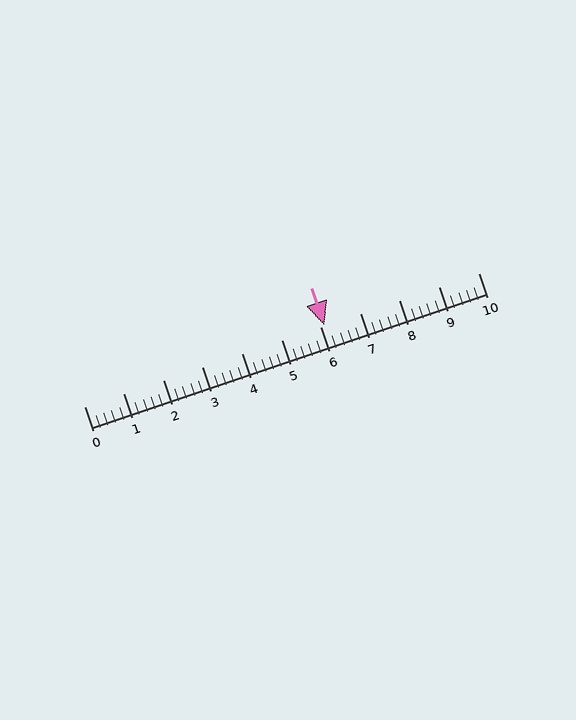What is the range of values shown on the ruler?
The ruler shows values from 0 to 10.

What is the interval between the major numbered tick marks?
The major tick marks are spaced 1 units apart.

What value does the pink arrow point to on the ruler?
The pink arrow points to approximately 6.1.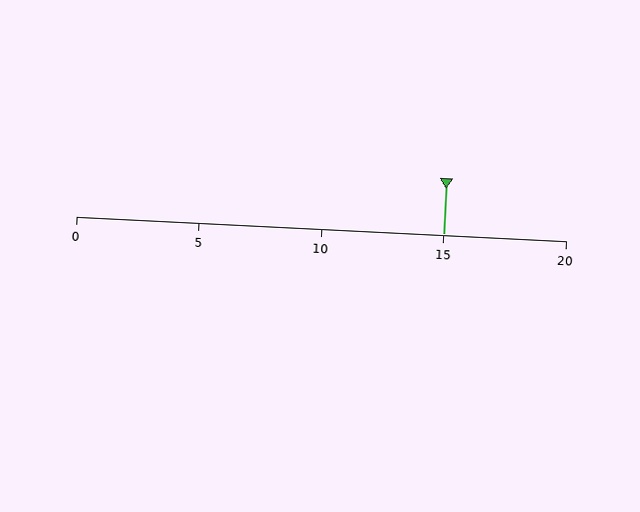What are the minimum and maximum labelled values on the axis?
The axis runs from 0 to 20.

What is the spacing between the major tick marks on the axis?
The major ticks are spaced 5 apart.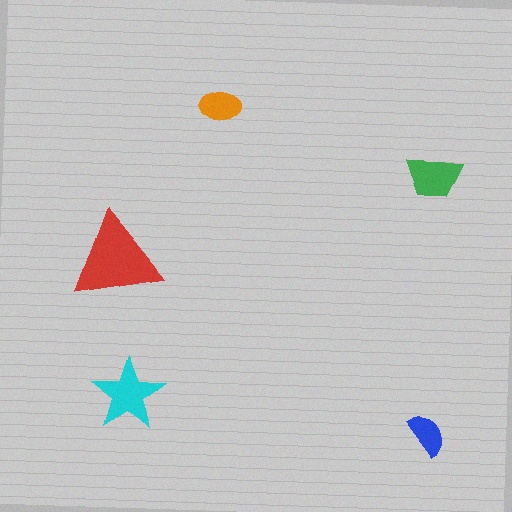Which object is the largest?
The red triangle.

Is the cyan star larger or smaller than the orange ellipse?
Larger.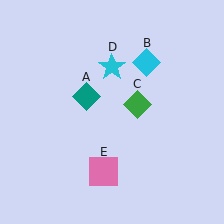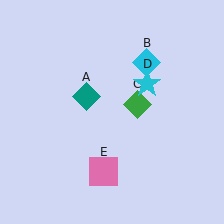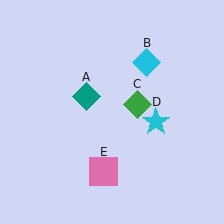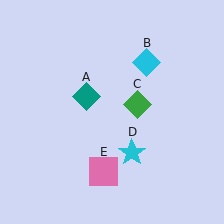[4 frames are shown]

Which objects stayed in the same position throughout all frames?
Teal diamond (object A) and cyan diamond (object B) and green diamond (object C) and pink square (object E) remained stationary.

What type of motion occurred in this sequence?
The cyan star (object D) rotated clockwise around the center of the scene.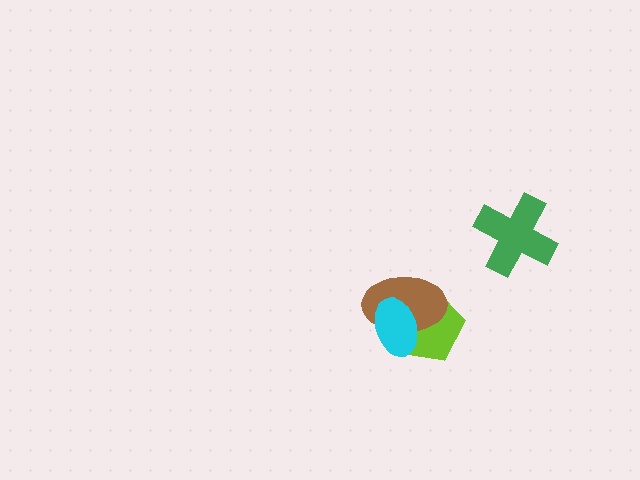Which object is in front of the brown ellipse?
The cyan ellipse is in front of the brown ellipse.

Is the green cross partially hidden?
No, no other shape covers it.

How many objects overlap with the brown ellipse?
2 objects overlap with the brown ellipse.